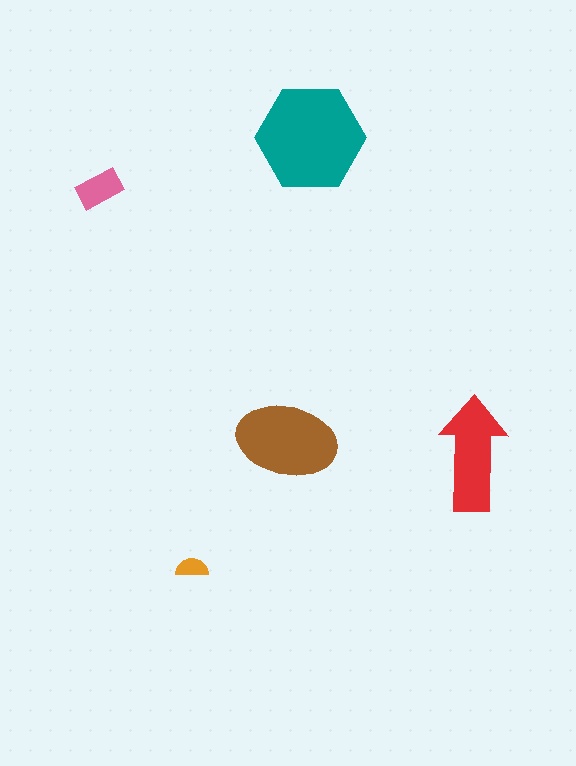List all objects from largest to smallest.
The teal hexagon, the brown ellipse, the red arrow, the pink rectangle, the orange semicircle.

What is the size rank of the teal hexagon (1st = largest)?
1st.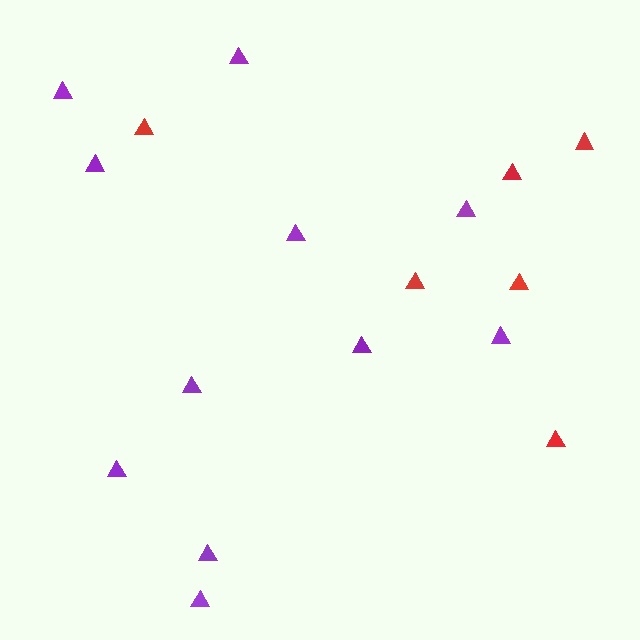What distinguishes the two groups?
There are 2 groups: one group of purple triangles (11) and one group of red triangles (6).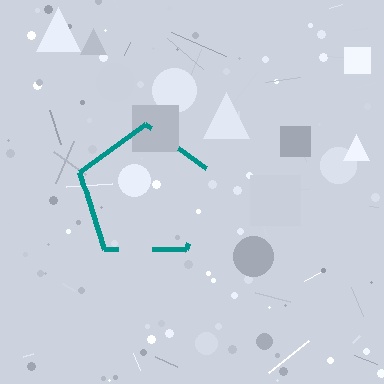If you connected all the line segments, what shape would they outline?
They would outline a pentagon.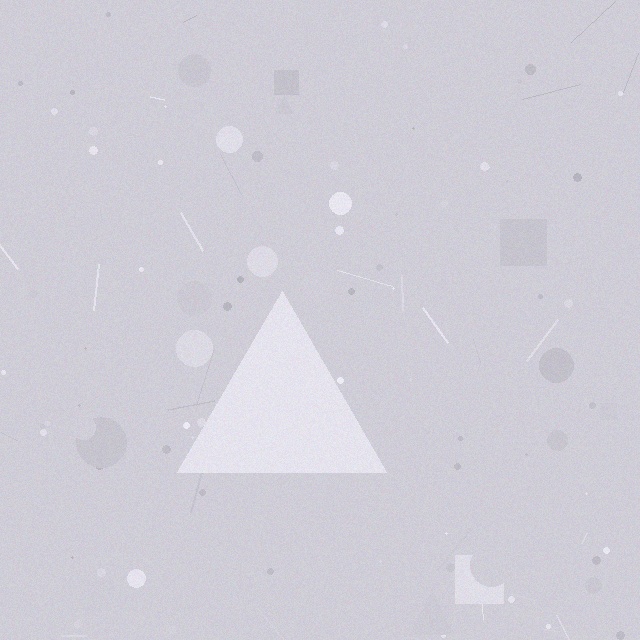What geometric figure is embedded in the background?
A triangle is embedded in the background.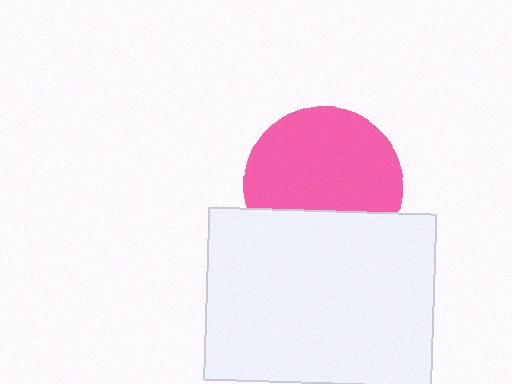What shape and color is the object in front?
The object in front is a white rectangle.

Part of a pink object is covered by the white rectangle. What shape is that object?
It is a circle.